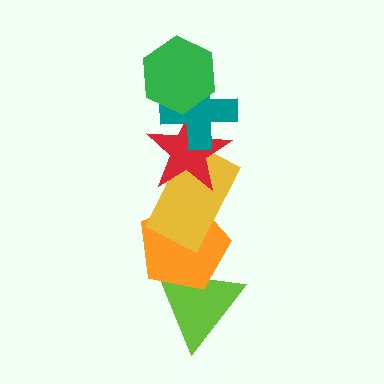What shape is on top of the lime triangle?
The orange pentagon is on top of the lime triangle.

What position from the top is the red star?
The red star is 3rd from the top.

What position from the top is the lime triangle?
The lime triangle is 6th from the top.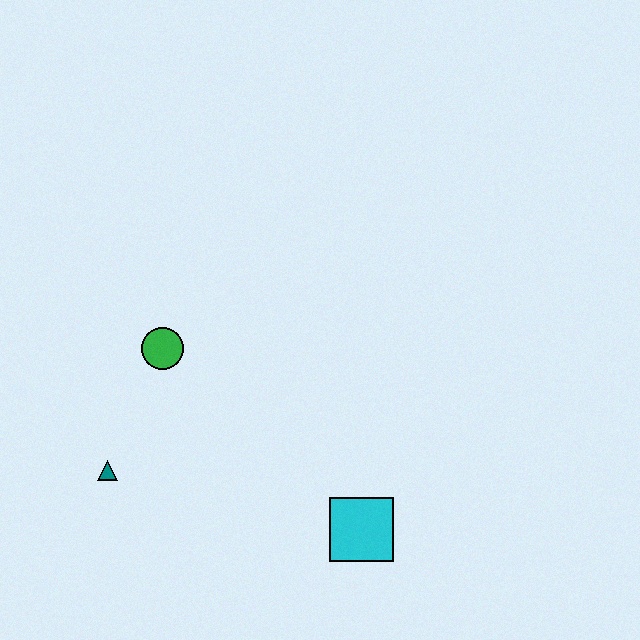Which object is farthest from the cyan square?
The green circle is farthest from the cyan square.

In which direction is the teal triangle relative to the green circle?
The teal triangle is below the green circle.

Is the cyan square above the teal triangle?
No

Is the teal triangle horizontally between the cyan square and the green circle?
No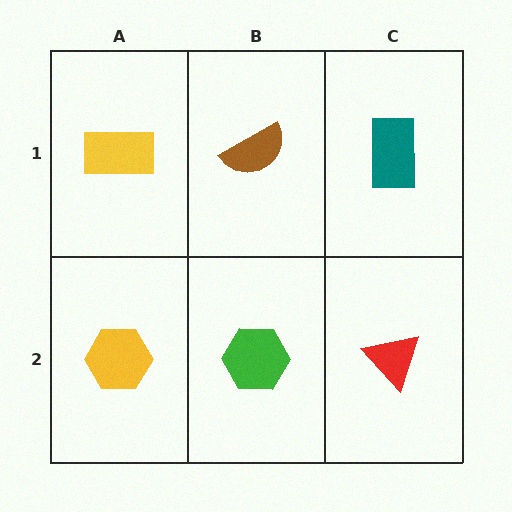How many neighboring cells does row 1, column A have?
2.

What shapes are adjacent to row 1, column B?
A green hexagon (row 2, column B), a yellow rectangle (row 1, column A), a teal rectangle (row 1, column C).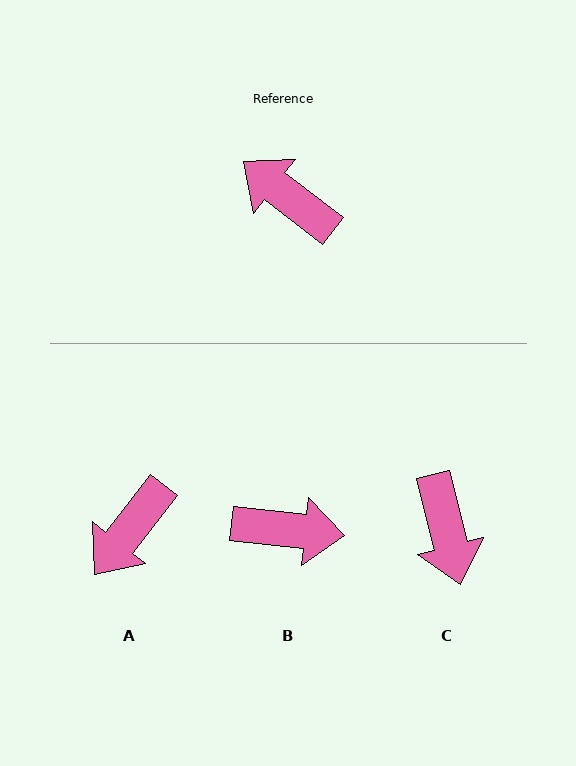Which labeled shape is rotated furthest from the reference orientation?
B, about 148 degrees away.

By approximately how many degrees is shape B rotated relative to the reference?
Approximately 148 degrees clockwise.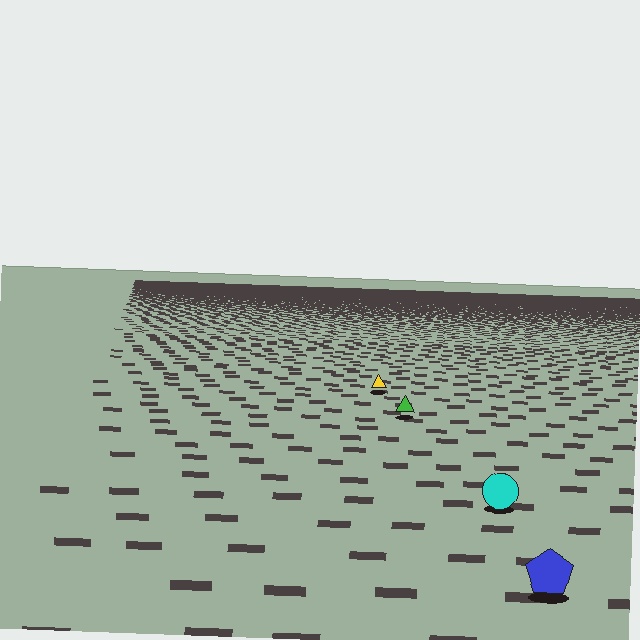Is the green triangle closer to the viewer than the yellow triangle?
Yes. The green triangle is closer — you can tell from the texture gradient: the ground texture is coarser near it.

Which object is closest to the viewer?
The blue pentagon is closest. The texture marks near it are larger and more spread out.